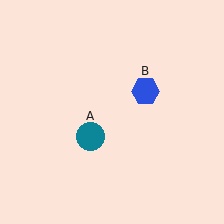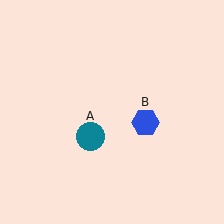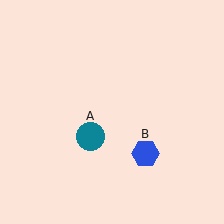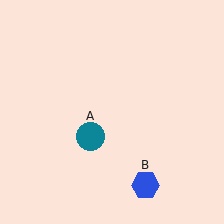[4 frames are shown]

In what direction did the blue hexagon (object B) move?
The blue hexagon (object B) moved down.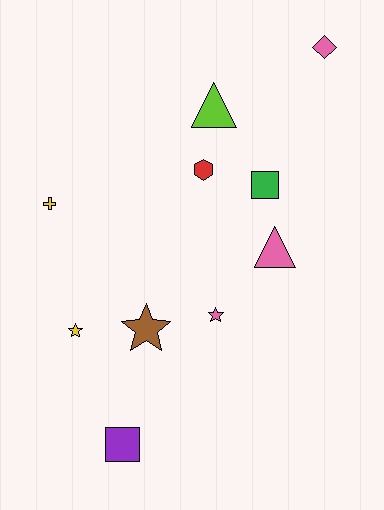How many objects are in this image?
There are 10 objects.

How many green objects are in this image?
There is 1 green object.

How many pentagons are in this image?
There are no pentagons.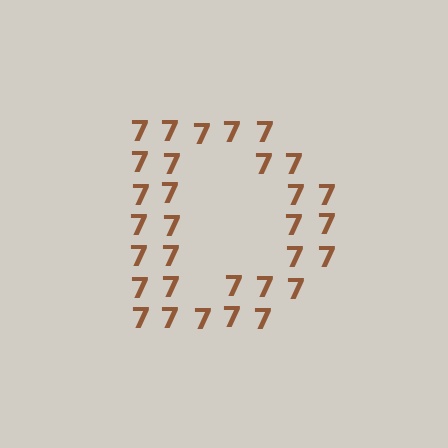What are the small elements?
The small elements are digit 7's.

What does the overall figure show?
The overall figure shows the letter D.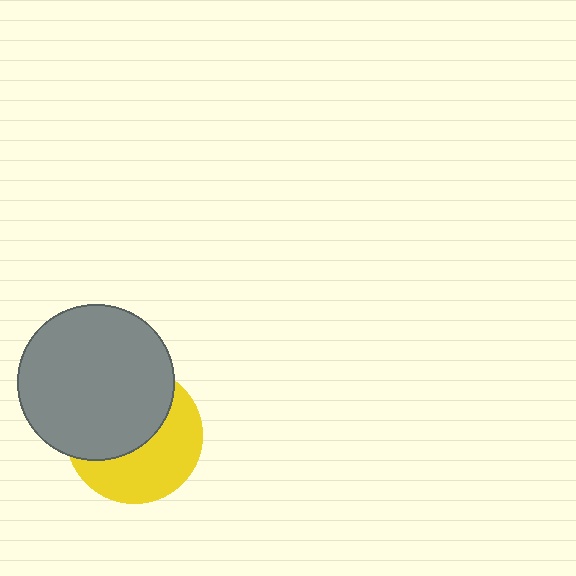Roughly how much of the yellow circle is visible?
About half of it is visible (roughly 48%).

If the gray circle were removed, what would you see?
You would see the complete yellow circle.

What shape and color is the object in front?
The object in front is a gray circle.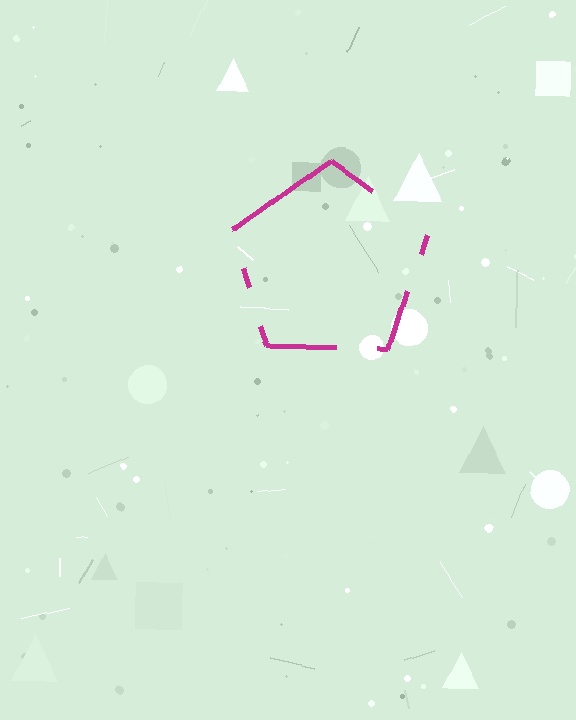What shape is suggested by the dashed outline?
The dashed outline suggests a pentagon.